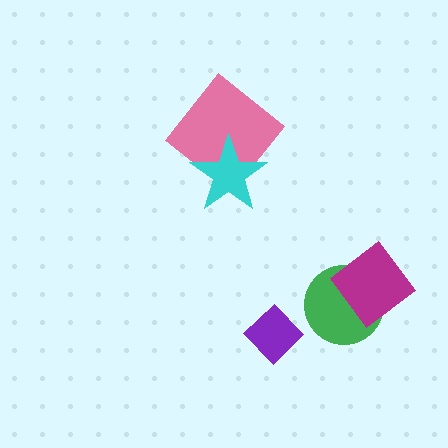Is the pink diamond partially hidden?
Yes, it is partially covered by another shape.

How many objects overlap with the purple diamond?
0 objects overlap with the purple diamond.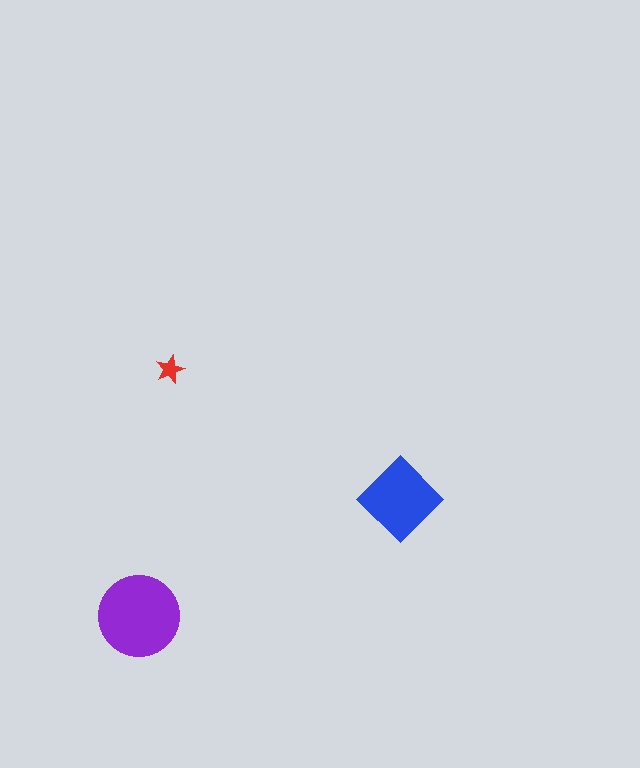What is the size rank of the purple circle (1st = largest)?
1st.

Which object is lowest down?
The purple circle is bottommost.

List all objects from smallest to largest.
The red star, the blue diamond, the purple circle.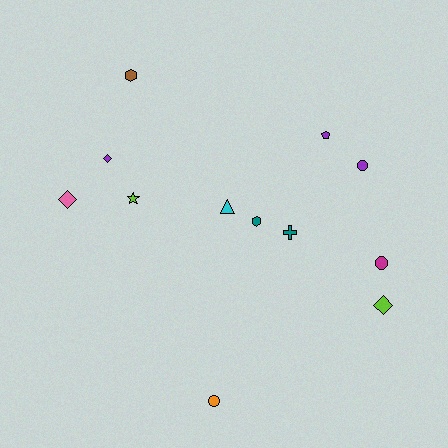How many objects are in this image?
There are 12 objects.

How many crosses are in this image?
There is 1 cross.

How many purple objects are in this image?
There are 3 purple objects.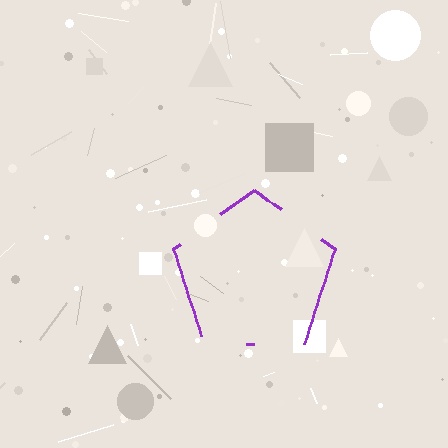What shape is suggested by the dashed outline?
The dashed outline suggests a pentagon.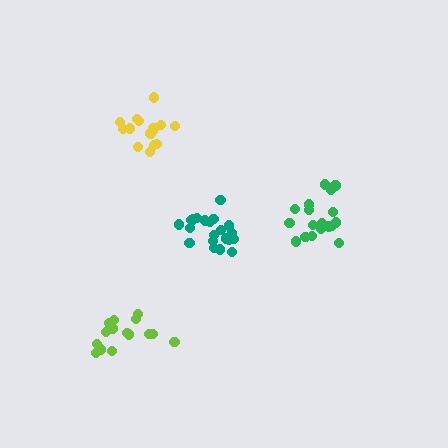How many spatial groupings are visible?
There are 4 spatial groupings.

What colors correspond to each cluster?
The clusters are colored: teal, lime, yellow, green.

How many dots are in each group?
Group 1: 21 dots, Group 2: 16 dots, Group 3: 15 dots, Group 4: 18 dots (70 total).